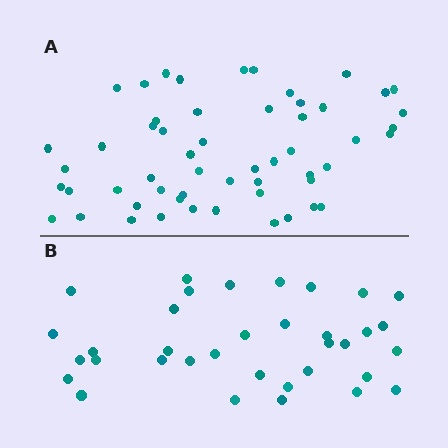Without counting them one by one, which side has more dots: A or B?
Region A (the top region) has more dots.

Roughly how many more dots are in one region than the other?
Region A has approximately 20 more dots than region B.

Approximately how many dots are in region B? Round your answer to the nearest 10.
About 40 dots. (The exact count is 35, which rounds to 40.)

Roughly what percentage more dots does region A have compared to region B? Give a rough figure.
About 55% more.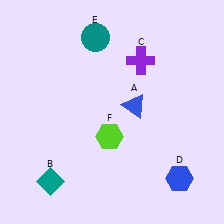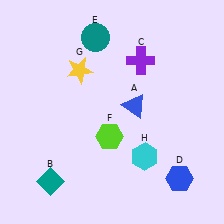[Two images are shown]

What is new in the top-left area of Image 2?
A yellow star (G) was added in the top-left area of Image 2.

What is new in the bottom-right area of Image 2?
A cyan hexagon (H) was added in the bottom-right area of Image 2.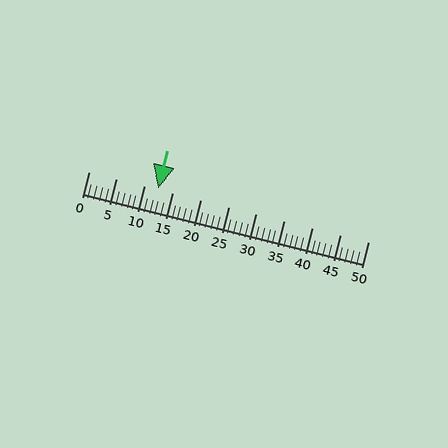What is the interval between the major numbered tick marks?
The major tick marks are spaced 5 units apart.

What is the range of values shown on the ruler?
The ruler shows values from 0 to 50.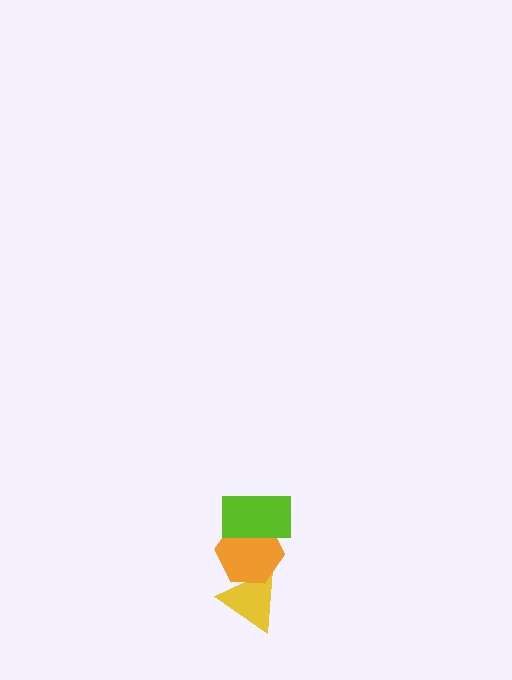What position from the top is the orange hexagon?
The orange hexagon is 2nd from the top.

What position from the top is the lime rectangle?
The lime rectangle is 1st from the top.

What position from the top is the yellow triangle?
The yellow triangle is 3rd from the top.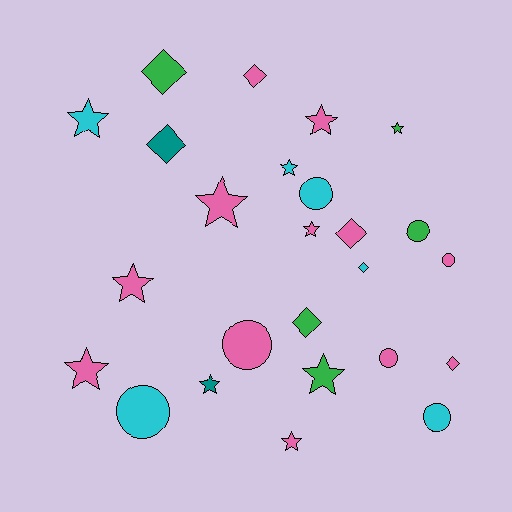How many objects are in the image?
There are 25 objects.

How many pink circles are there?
There are 3 pink circles.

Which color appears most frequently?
Pink, with 12 objects.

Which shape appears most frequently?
Star, with 11 objects.